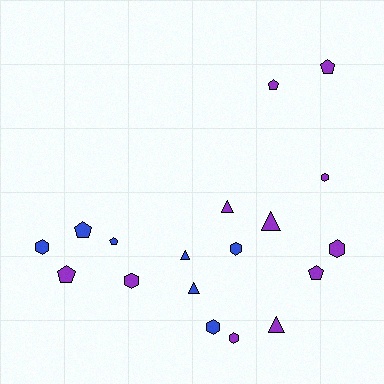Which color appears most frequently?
Purple, with 11 objects.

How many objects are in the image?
There are 18 objects.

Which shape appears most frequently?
Hexagon, with 7 objects.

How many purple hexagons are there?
There are 4 purple hexagons.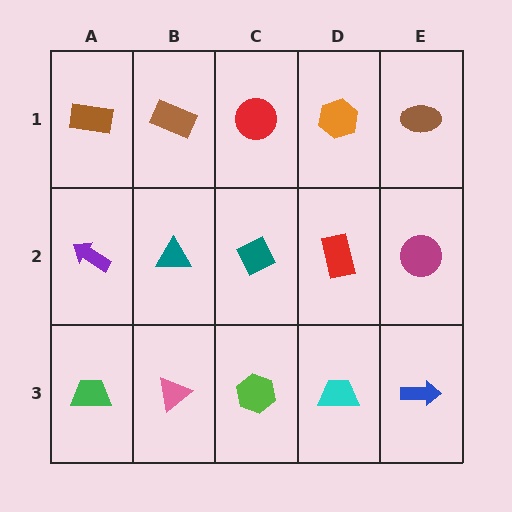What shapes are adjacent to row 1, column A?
A purple arrow (row 2, column A), a brown rectangle (row 1, column B).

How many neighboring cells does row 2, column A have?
3.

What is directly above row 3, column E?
A magenta circle.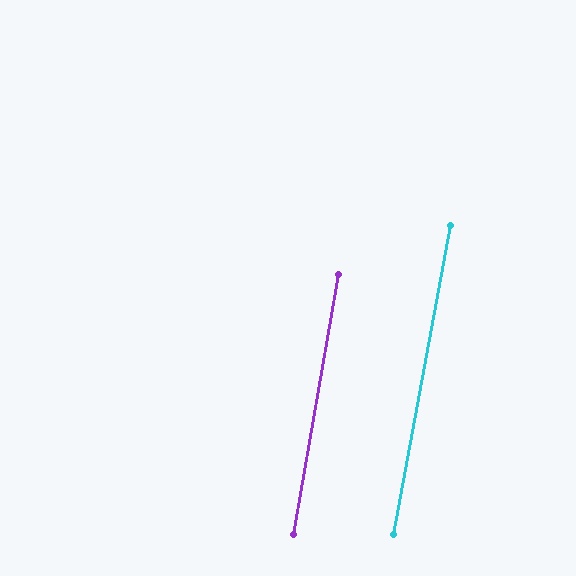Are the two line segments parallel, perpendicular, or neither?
Parallel — their directions differ by only 0.7°.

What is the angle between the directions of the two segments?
Approximately 1 degree.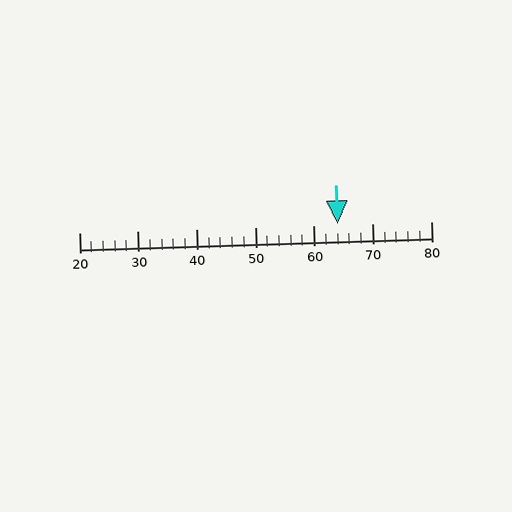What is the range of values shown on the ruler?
The ruler shows values from 20 to 80.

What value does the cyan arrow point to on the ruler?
The cyan arrow points to approximately 64.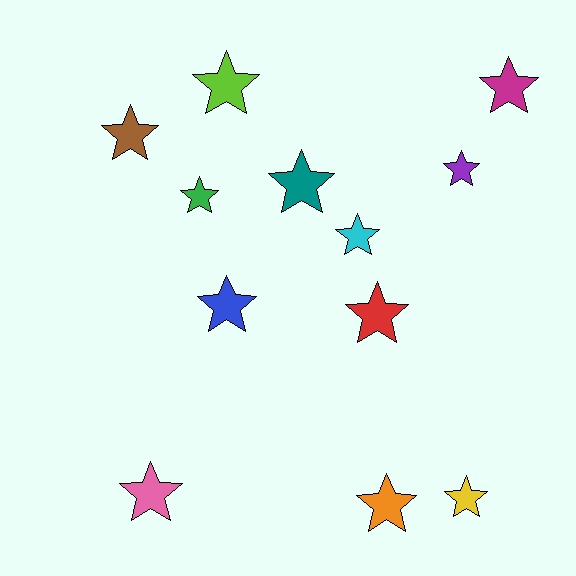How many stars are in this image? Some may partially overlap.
There are 12 stars.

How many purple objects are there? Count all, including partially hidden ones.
There is 1 purple object.